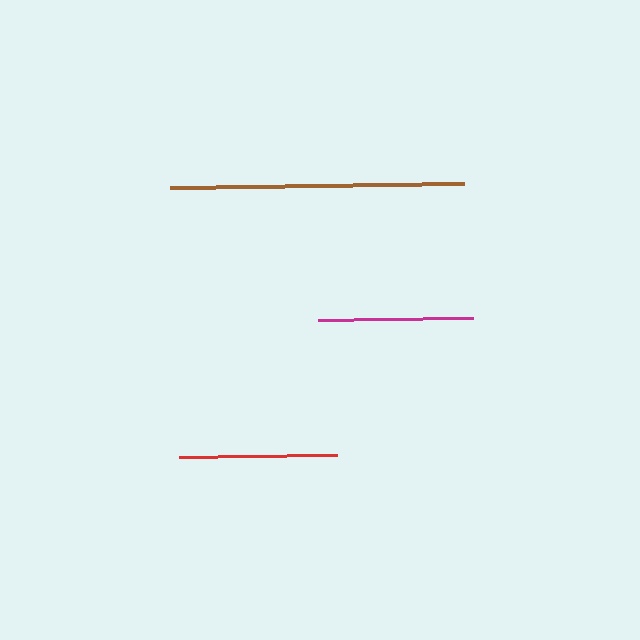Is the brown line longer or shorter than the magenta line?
The brown line is longer than the magenta line.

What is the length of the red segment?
The red segment is approximately 158 pixels long.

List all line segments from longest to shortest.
From longest to shortest: brown, red, magenta.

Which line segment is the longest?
The brown line is the longest at approximately 294 pixels.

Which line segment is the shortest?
The magenta line is the shortest at approximately 156 pixels.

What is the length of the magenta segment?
The magenta segment is approximately 156 pixels long.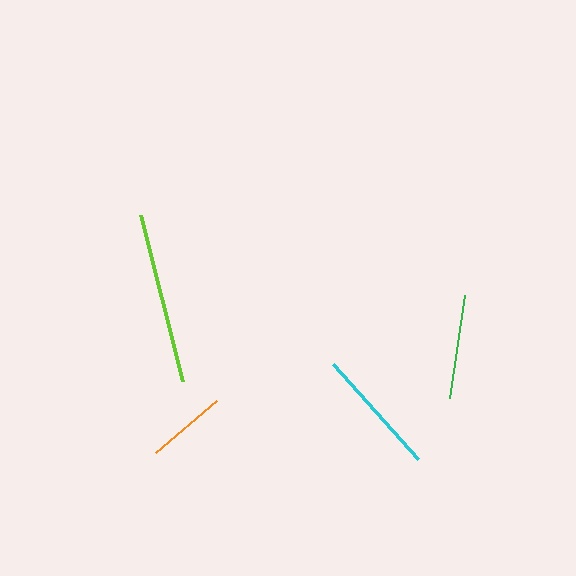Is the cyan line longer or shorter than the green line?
The cyan line is longer than the green line.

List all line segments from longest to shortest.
From longest to shortest: lime, cyan, green, orange.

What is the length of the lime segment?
The lime segment is approximately 171 pixels long.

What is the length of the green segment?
The green segment is approximately 104 pixels long.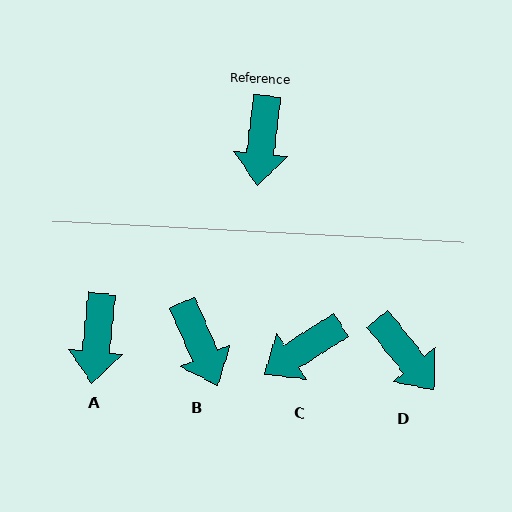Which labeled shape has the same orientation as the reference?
A.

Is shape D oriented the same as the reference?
No, it is off by about 45 degrees.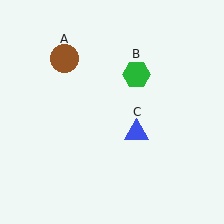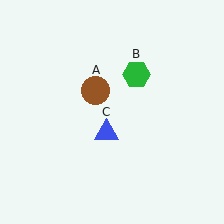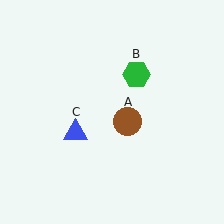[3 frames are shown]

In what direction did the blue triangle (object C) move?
The blue triangle (object C) moved left.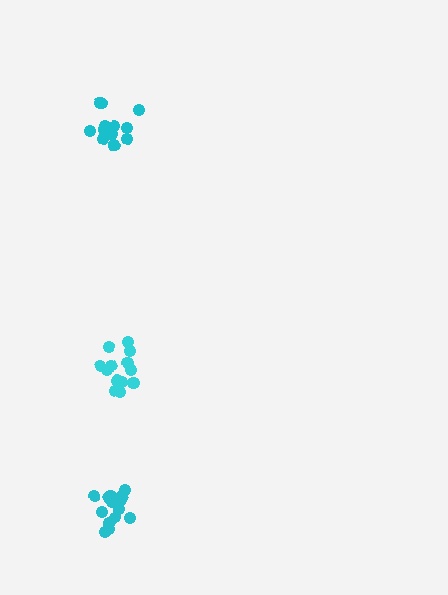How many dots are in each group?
Group 1: 13 dots, Group 2: 14 dots, Group 3: 12 dots (39 total).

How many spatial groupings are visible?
There are 3 spatial groupings.